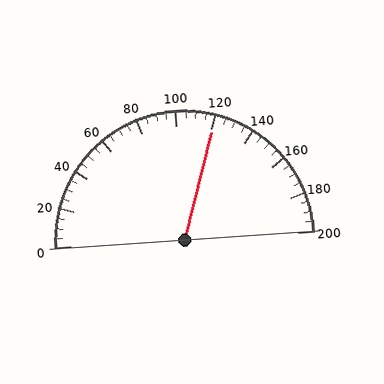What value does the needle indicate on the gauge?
The needle indicates approximately 120.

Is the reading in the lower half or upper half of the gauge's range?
The reading is in the upper half of the range (0 to 200).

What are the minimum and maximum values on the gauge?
The gauge ranges from 0 to 200.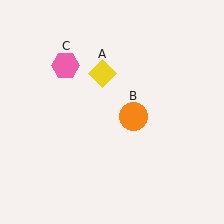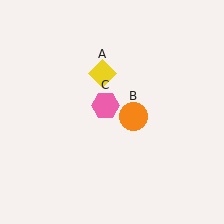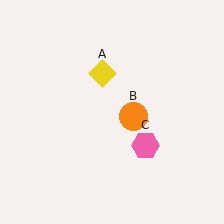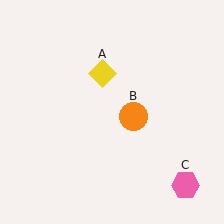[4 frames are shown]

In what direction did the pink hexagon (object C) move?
The pink hexagon (object C) moved down and to the right.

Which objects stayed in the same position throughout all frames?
Yellow diamond (object A) and orange circle (object B) remained stationary.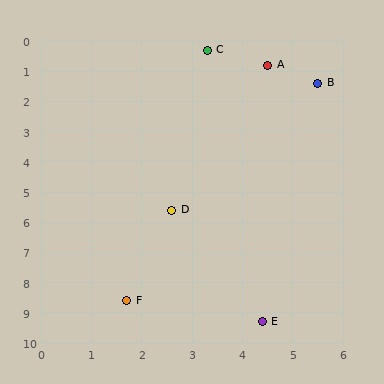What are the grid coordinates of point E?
Point E is at approximately (4.4, 9.3).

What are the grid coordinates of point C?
Point C is at approximately (3.3, 0.3).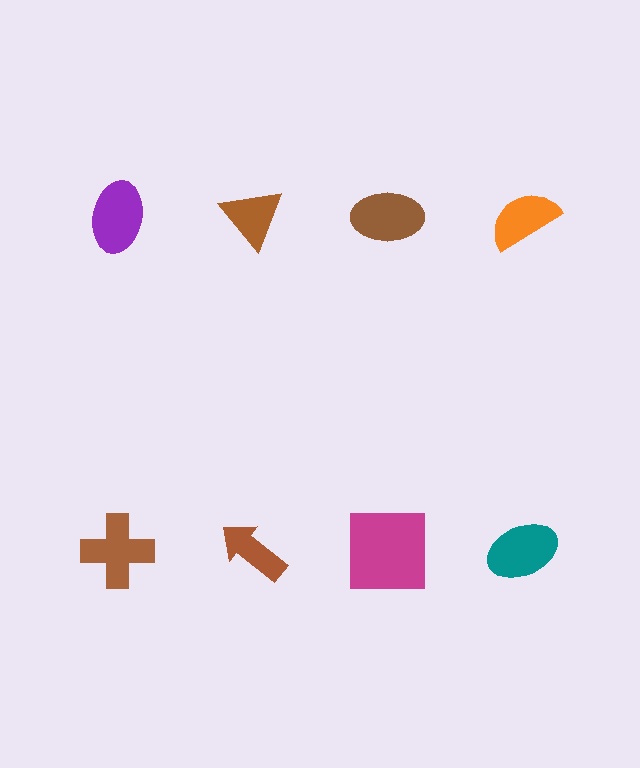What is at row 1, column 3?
A brown ellipse.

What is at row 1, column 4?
An orange semicircle.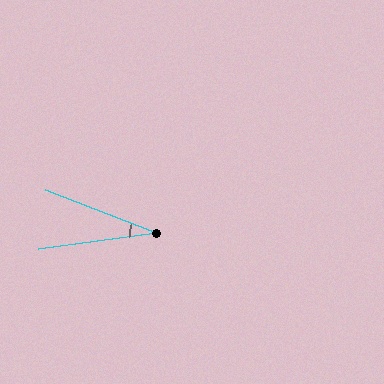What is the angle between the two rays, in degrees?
Approximately 29 degrees.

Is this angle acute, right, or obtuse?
It is acute.